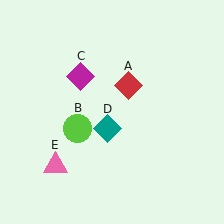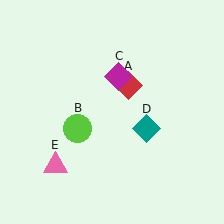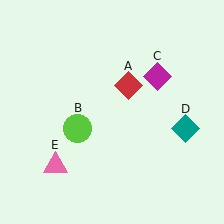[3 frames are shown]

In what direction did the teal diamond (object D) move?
The teal diamond (object D) moved right.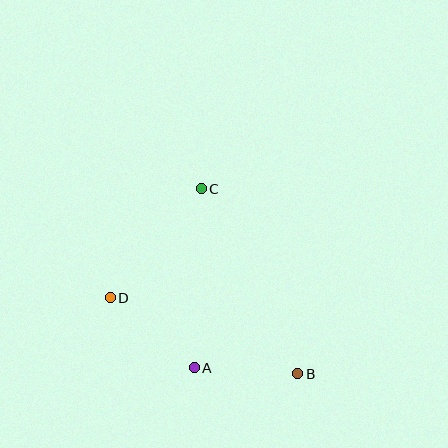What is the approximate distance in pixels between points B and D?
The distance between B and D is approximately 202 pixels.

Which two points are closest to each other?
Points A and B are closest to each other.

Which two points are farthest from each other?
Points B and C are farthest from each other.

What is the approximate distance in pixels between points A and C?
The distance between A and C is approximately 179 pixels.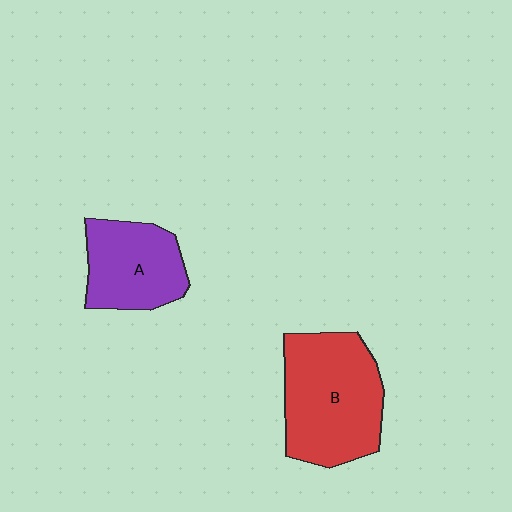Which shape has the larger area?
Shape B (red).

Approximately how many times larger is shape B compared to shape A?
Approximately 1.5 times.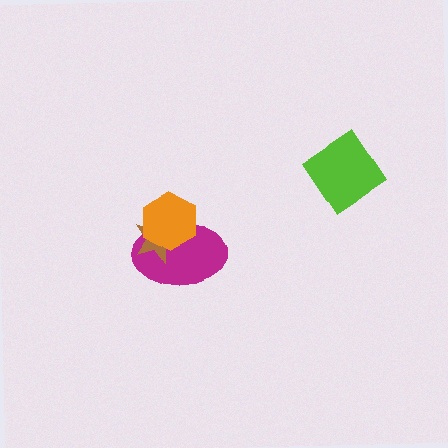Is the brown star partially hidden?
Yes, it is partially covered by another shape.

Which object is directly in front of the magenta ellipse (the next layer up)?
The brown star is directly in front of the magenta ellipse.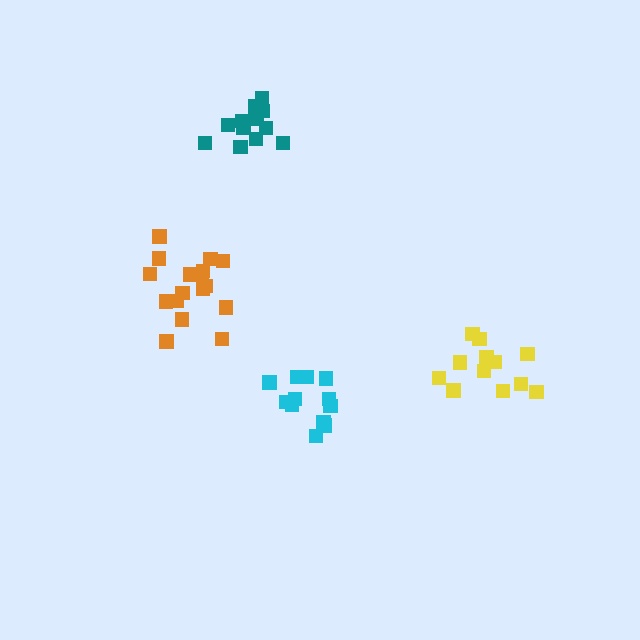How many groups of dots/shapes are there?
There are 4 groups.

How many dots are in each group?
Group 1: 17 dots, Group 2: 12 dots, Group 3: 13 dots, Group 4: 12 dots (54 total).